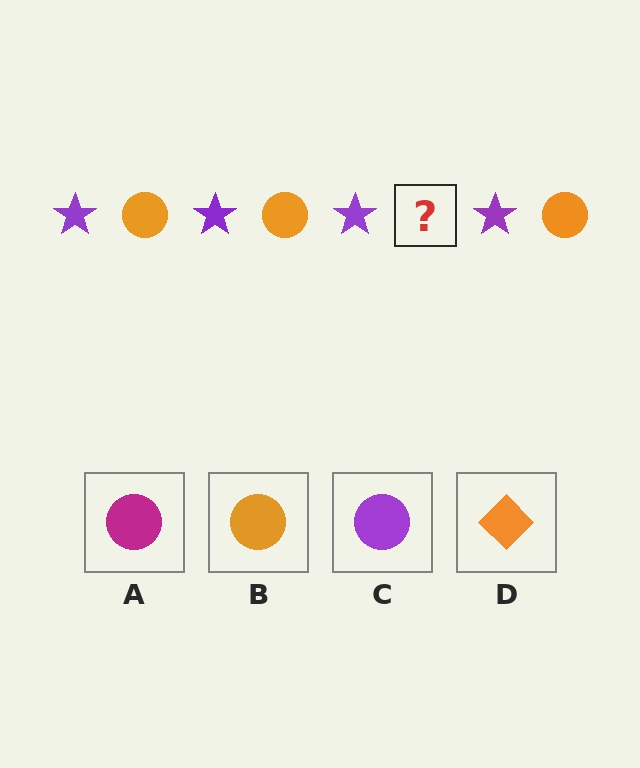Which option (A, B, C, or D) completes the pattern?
B.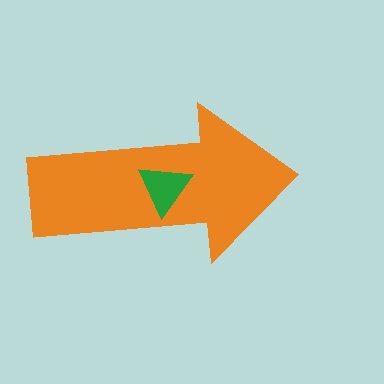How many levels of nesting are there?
2.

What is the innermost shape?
The green triangle.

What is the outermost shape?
The orange arrow.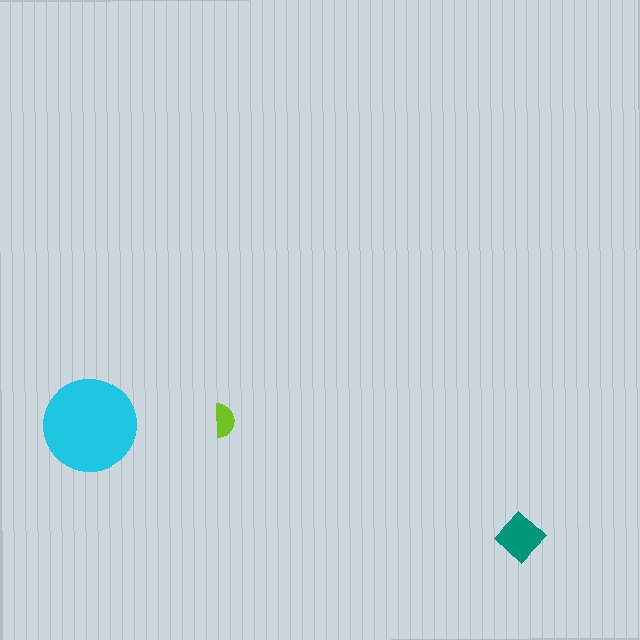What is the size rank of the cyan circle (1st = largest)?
1st.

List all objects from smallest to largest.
The lime semicircle, the teal diamond, the cyan circle.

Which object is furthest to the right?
The teal diamond is rightmost.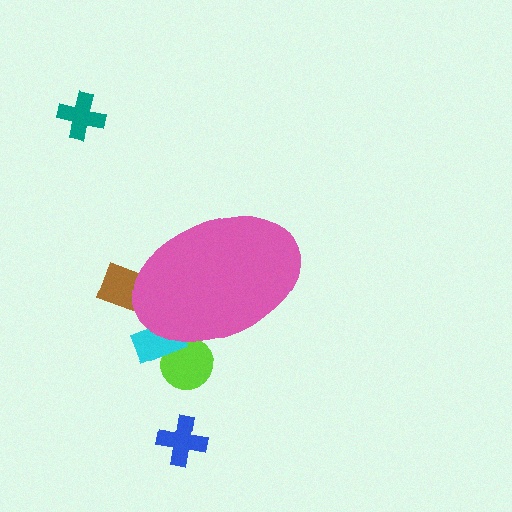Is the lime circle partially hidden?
Yes, the lime circle is partially hidden behind the pink ellipse.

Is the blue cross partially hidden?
No, the blue cross is fully visible.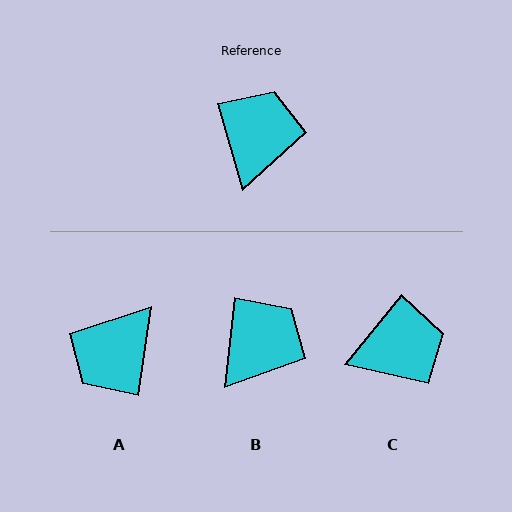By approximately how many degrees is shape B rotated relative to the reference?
Approximately 22 degrees clockwise.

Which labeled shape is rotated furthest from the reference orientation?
A, about 156 degrees away.